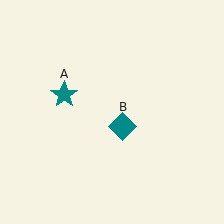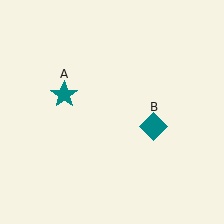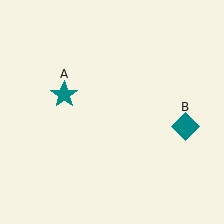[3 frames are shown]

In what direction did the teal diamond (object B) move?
The teal diamond (object B) moved right.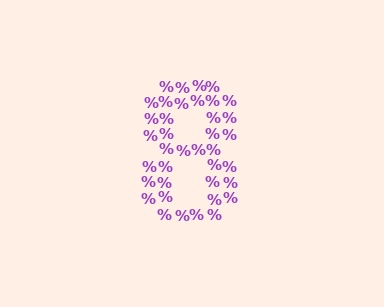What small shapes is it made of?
It is made of small percent signs.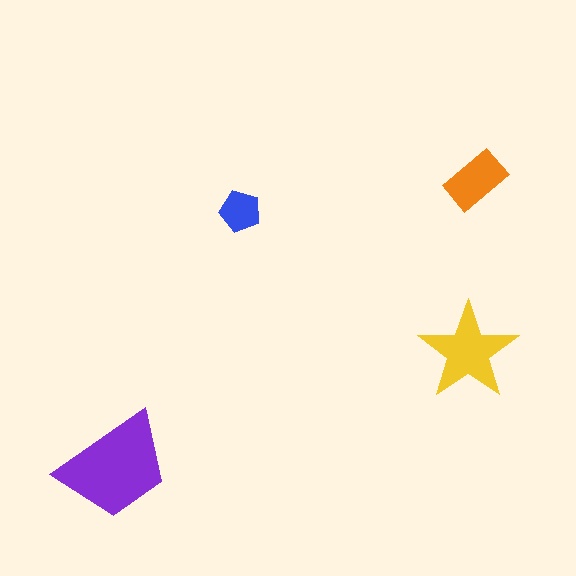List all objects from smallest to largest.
The blue pentagon, the orange rectangle, the yellow star, the purple trapezoid.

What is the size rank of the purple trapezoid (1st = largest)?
1st.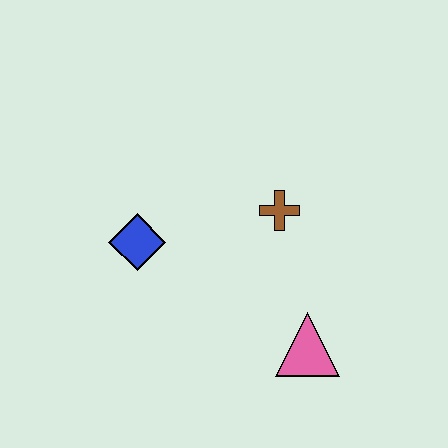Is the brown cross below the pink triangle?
No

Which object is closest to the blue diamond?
The brown cross is closest to the blue diamond.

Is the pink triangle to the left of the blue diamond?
No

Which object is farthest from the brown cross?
The blue diamond is farthest from the brown cross.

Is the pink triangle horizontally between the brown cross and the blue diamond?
No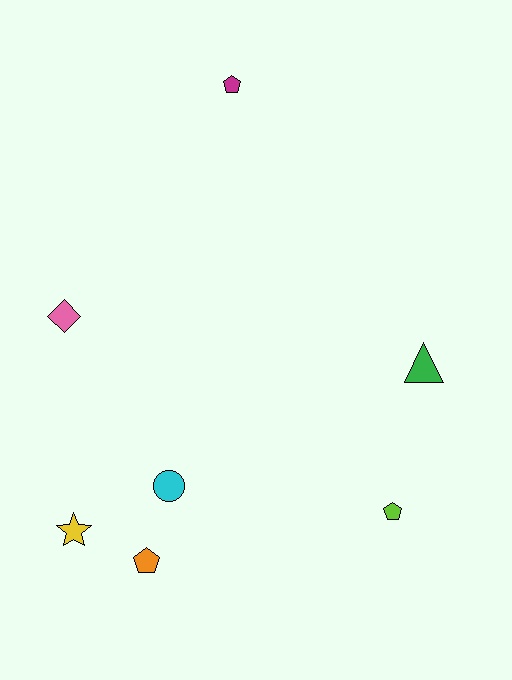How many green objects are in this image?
There is 1 green object.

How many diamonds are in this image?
There is 1 diamond.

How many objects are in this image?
There are 7 objects.